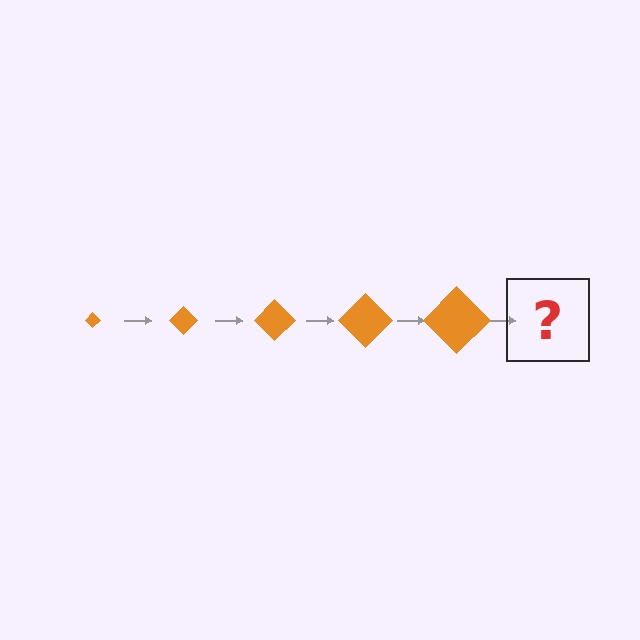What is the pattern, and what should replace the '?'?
The pattern is that the diamond gets progressively larger each step. The '?' should be an orange diamond, larger than the previous one.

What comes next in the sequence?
The next element should be an orange diamond, larger than the previous one.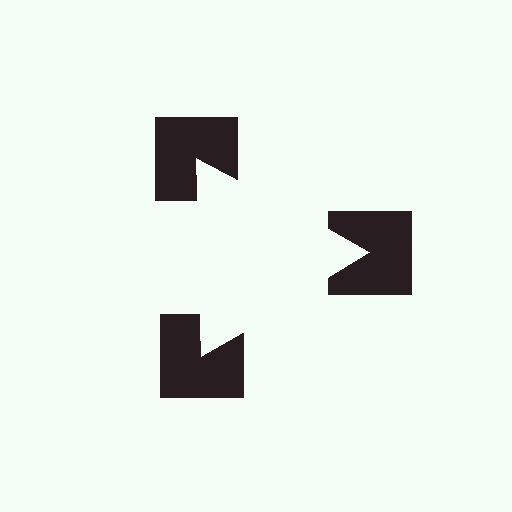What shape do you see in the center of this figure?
An illusory triangle — its edges are inferred from the aligned wedge cuts in the notched squares, not physically drawn.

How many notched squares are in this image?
There are 3 — one at each vertex of the illusory triangle.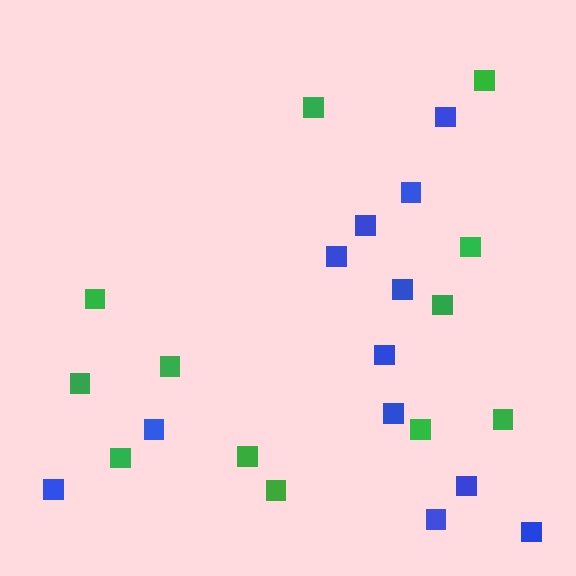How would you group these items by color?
There are 2 groups: one group of blue squares (12) and one group of green squares (12).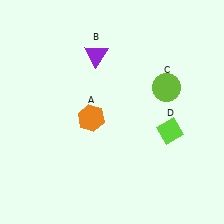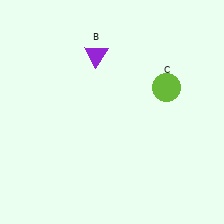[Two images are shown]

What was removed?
The lime diamond (D), the orange hexagon (A) were removed in Image 2.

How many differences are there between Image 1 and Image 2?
There are 2 differences between the two images.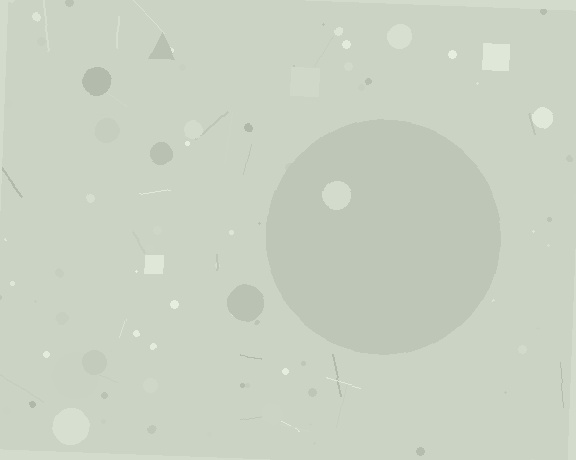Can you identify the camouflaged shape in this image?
The camouflaged shape is a circle.